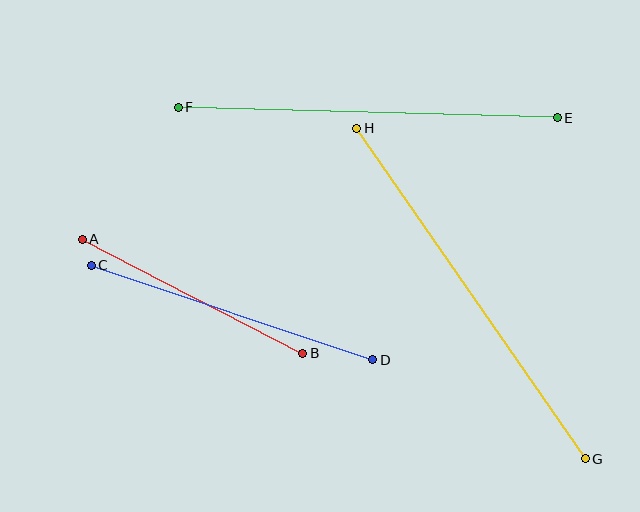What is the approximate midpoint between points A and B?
The midpoint is at approximately (192, 296) pixels.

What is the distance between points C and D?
The distance is approximately 297 pixels.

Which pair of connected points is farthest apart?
Points G and H are farthest apart.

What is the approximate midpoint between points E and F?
The midpoint is at approximately (368, 113) pixels.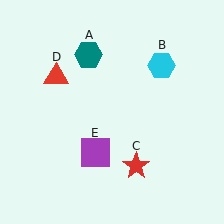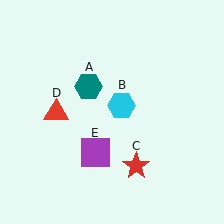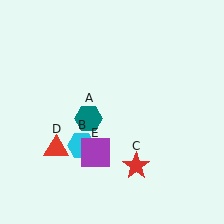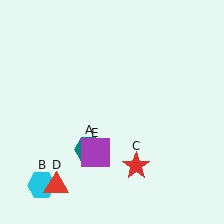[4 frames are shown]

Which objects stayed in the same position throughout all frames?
Red star (object C) and purple square (object E) remained stationary.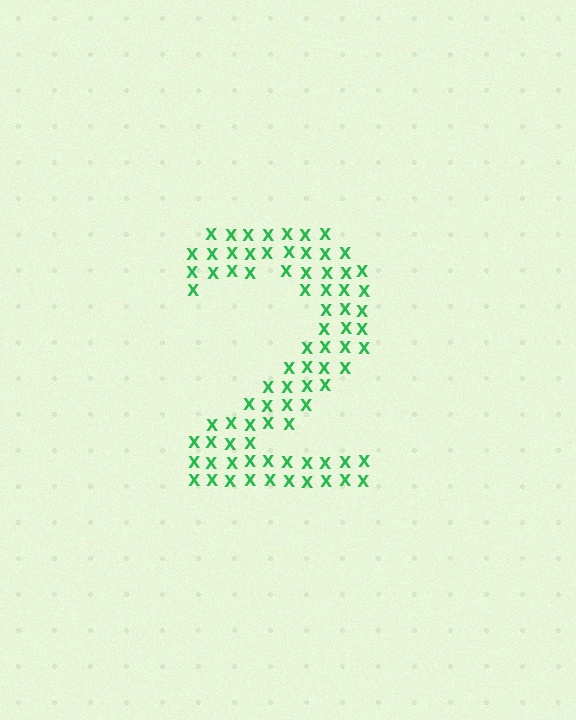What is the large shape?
The large shape is the digit 2.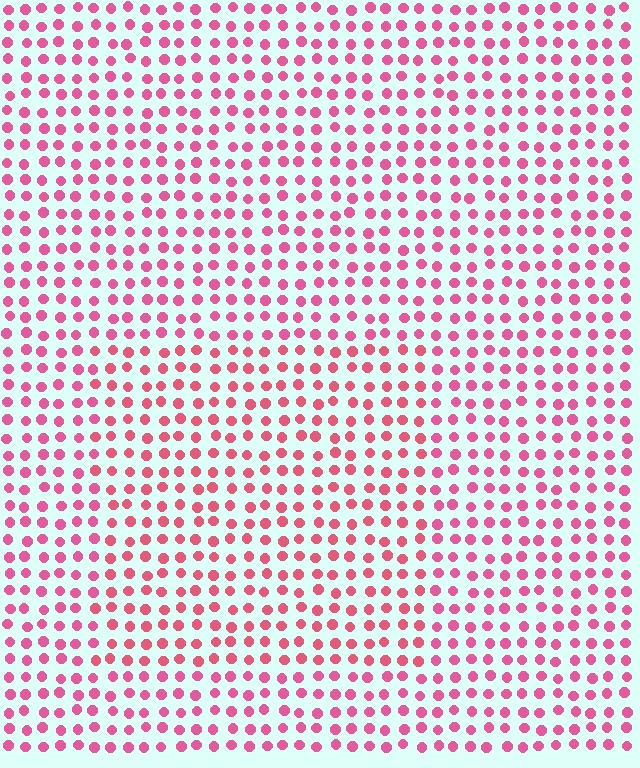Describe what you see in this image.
The image is filled with small pink elements in a uniform arrangement. A rectangle-shaped region is visible where the elements are tinted to a slightly different hue, forming a subtle color boundary.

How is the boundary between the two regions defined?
The boundary is defined purely by a slight shift in hue (about 16 degrees). Spacing, size, and orientation are identical on both sides.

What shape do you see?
I see a rectangle.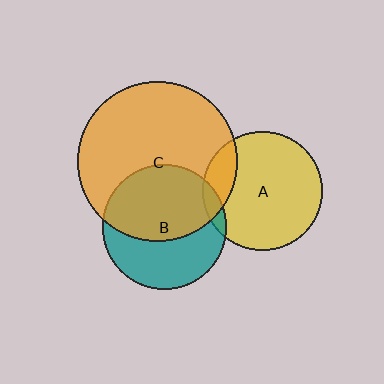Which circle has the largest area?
Circle C (orange).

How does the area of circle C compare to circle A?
Approximately 1.8 times.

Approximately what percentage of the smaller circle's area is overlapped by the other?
Approximately 55%.